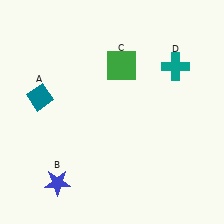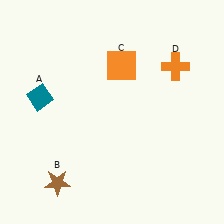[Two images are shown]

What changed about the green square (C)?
In Image 1, C is green. In Image 2, it changed to orange.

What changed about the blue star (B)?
In Image 1, B is blue. In Image 2, it changed to brown.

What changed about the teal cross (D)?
In Image 1, D is teal. In Image 2, it changed to orange.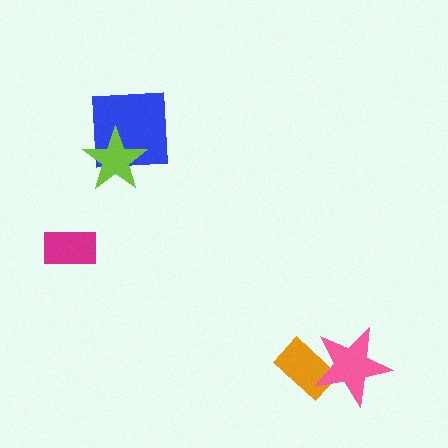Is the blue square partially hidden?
Yes, it is partially covered by another shape.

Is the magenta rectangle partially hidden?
No, no other shape covers it.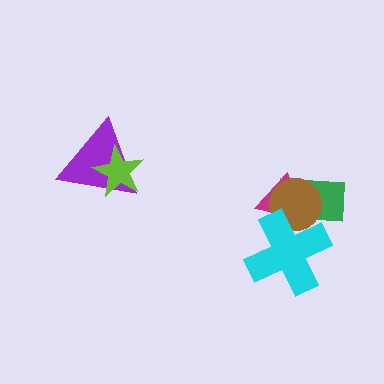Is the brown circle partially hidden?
Yes, it is partially covered by another shape.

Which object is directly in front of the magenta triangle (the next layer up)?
The brown circle is directly in front of the magenta triangle.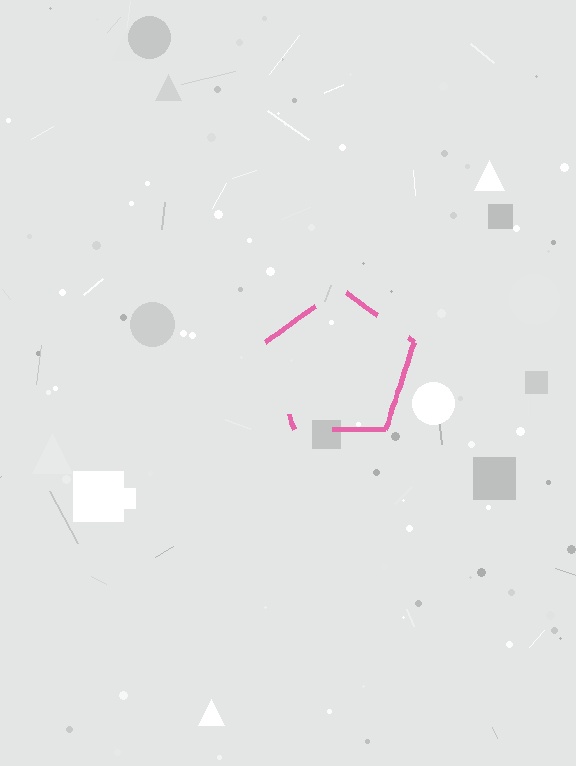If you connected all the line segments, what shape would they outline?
They would outline a pentagon.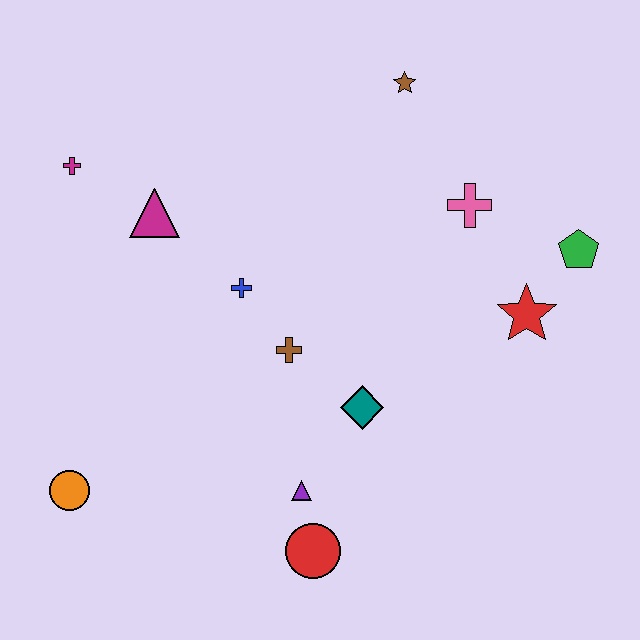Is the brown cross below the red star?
Yes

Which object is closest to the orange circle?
The purple triangle is closest to the orange circle.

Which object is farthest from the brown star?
The orange circle is farthest from the brown star.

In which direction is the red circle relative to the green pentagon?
The red circle is below the green pentagon.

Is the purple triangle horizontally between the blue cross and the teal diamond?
Yes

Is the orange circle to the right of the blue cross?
No